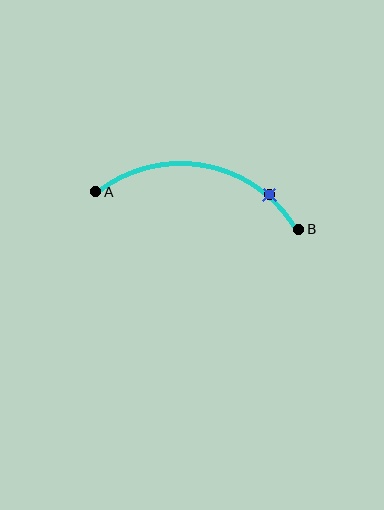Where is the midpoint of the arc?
The arc midpoint is the point on the curve farthest from the straight line joining A and B. It sits above that line.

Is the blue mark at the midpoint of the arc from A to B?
No. The blue mark lies on the arc but is closer to endpoint B. The arc midpoint would be at the point on the curve equidistant along the arc from both A and B.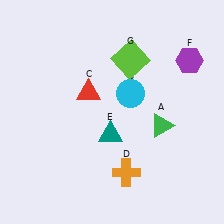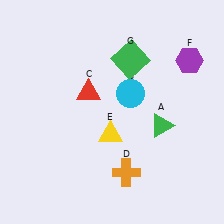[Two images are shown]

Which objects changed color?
E changed from teal to yellow. G changed from lime to green.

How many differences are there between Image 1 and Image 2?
There are 2 differences between the two images.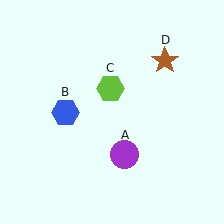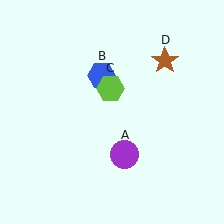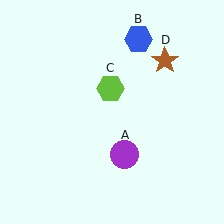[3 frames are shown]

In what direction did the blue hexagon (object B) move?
The blue hexagon (object B) moved up and to the right.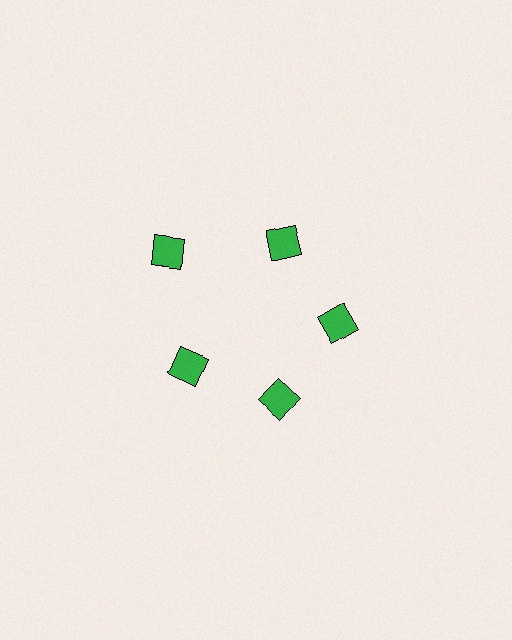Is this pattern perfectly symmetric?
No. The 5 green diamonds are arranged in a ring, but one element near the 10 o'clock position is pushed outward from the center, breaking the 5-fold rotational symmetry.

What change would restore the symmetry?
The symmetry would be restored by moving it inward, back onto the ring so that all 5 diamonds sit at equal angles and equal distance from the center.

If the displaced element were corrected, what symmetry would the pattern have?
It would have 5-fold rotational symmetry — the pattern would map onto itself every 72 degrees.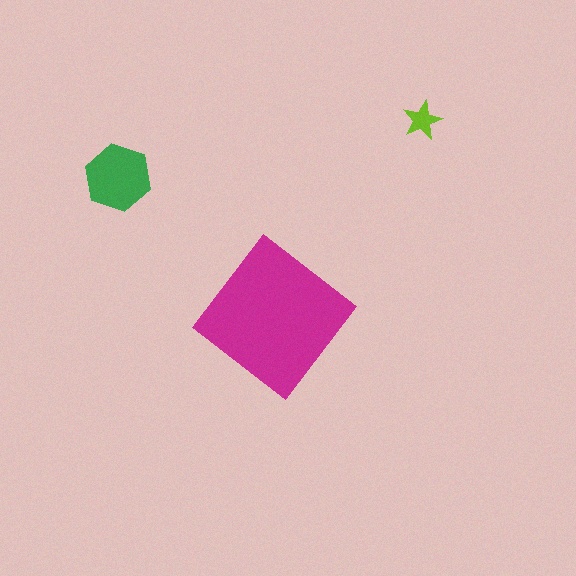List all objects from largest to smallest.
The magenta diamond, the green hexagon, the lime star.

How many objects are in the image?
There are 3 objects in the image.